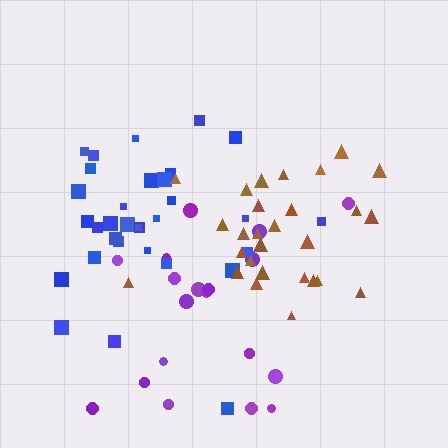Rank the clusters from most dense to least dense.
blue, brown, purple.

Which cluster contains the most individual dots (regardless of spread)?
Blue (32).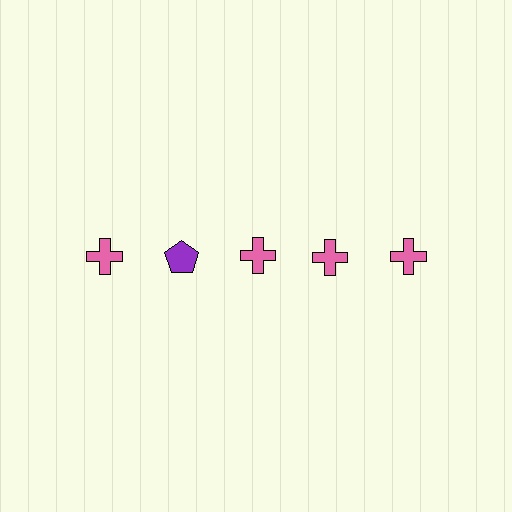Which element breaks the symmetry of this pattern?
The purple pentagon in the top row, second from left column breaks the symmetry. All other shapes are pink crosses.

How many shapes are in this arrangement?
There are 5 shapes arranged in a grid pattern.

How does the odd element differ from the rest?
It differs in both color (purple instead of pink) and shape (pentagon instead of cross).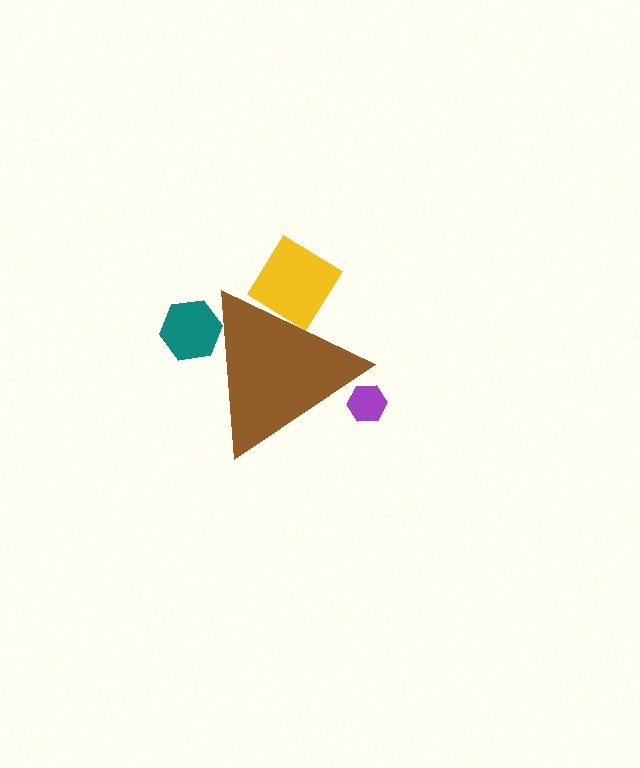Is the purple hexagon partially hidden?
Yes, the purple hexagon is partially hidden behind the brown triangle.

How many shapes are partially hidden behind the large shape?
3 shapes are partially hidden.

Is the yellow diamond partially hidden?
Yes, the yellow diamond is partially hidden behind the brown triangle.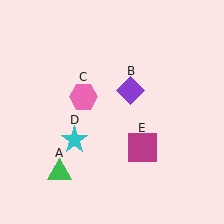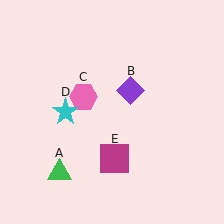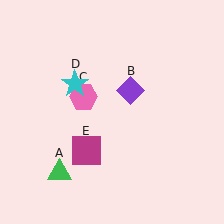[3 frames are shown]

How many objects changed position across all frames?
2 objects changed position: cyan star (object D), magenta square (object E).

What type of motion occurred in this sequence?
The cyan star (object D), magenta square (object E) rotated clockwise around the center of the scene.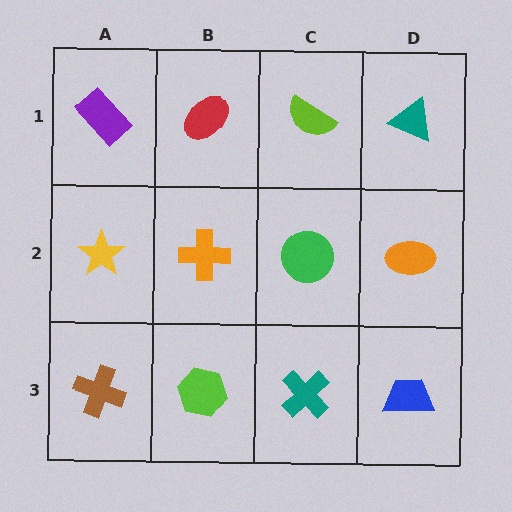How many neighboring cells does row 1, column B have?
3.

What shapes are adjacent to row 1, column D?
An orange ellipse (row 2, column D), a lime semicircle (row 1, column C).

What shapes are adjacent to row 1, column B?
An orange cross (row 2, column B), a purple rectangle (row 1, column A), a lime semicircle (row 1, column C).